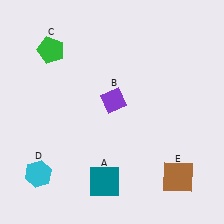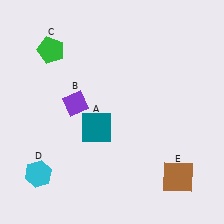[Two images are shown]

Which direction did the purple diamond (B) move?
The purple diamond (B) moved left.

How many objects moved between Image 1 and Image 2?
2 objects moved between the two images.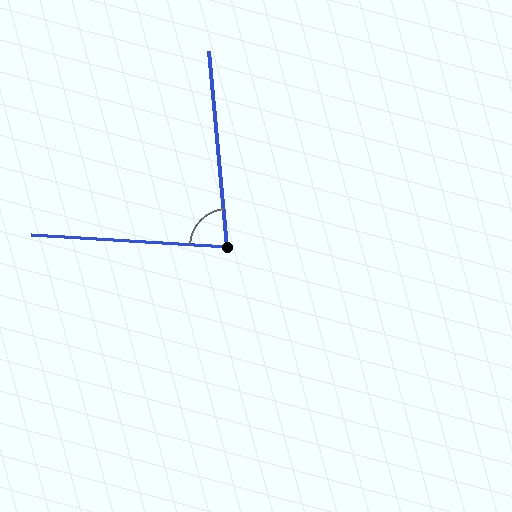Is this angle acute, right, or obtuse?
It is acute.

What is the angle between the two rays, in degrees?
Approximately 81 degrees.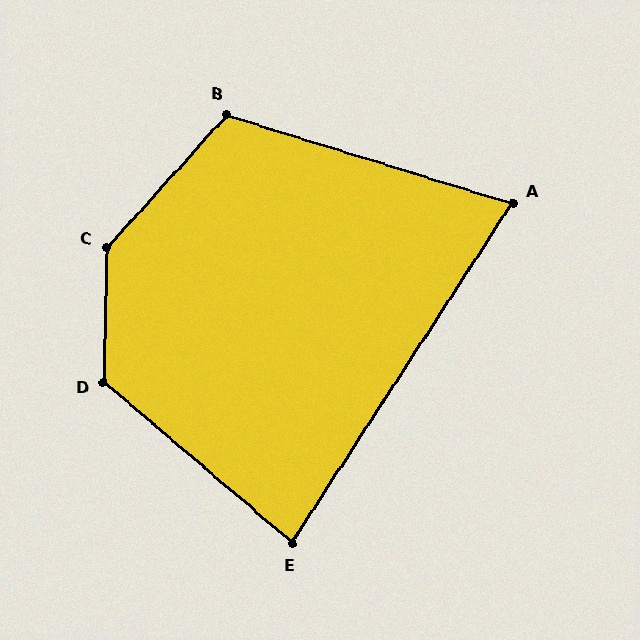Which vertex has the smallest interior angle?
A, at approximately 74 degrees.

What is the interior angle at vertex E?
Approximately 82 degrees (acute).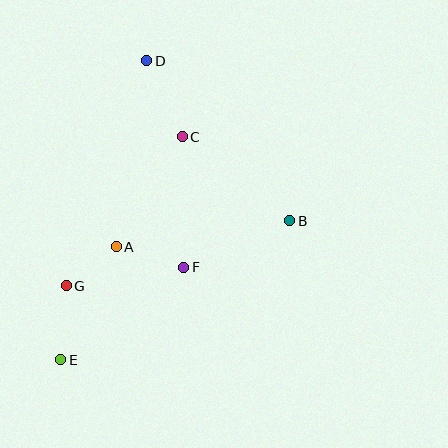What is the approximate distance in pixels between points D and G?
The distance between D and G is approximately 239 pixels.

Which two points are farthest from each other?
Points D and E are farthest from each other.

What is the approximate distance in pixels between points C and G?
The distance between C and G is approximately 189 pixels.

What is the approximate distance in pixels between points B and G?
The distance between B and G is approximately 233 pixels.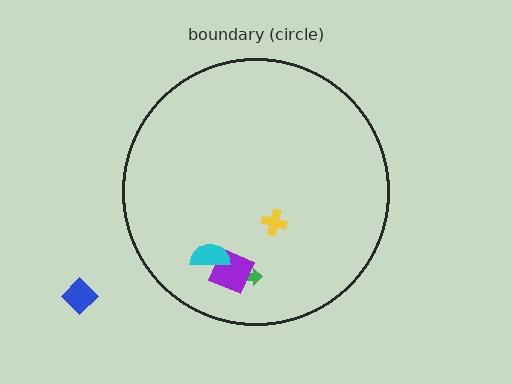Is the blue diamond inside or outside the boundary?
Outside.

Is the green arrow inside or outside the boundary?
Inside.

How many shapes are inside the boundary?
4 inside, 1 outside.